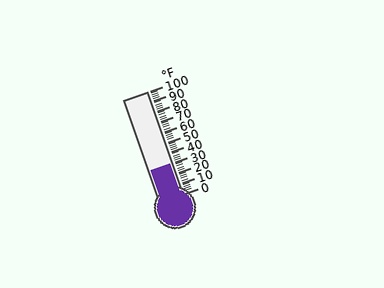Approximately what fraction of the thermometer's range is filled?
The thermometer is filled to approximately 30% of its range.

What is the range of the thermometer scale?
The thermometer scale ranges from 0°F to 100°F.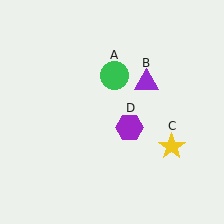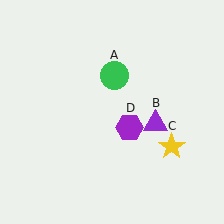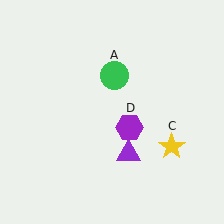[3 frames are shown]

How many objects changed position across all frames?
1 object changed position: purple triangle (object B).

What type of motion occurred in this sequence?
The purple triangle (object B) rotated clockwise around the center of the scene.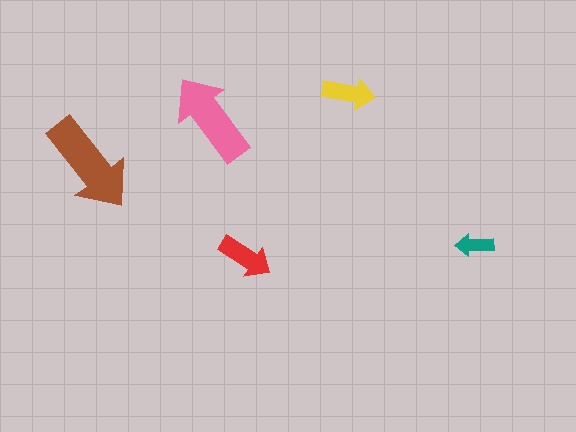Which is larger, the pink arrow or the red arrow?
The pink one.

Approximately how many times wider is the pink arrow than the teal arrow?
About 2.5 times wider.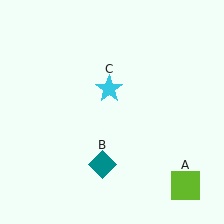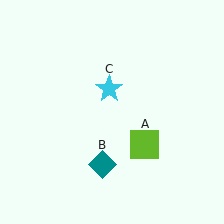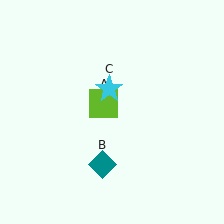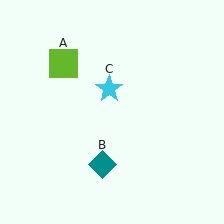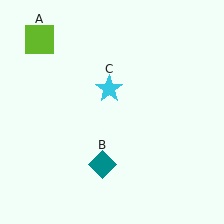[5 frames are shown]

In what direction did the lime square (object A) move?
The lime square (object A) moved up and to the left.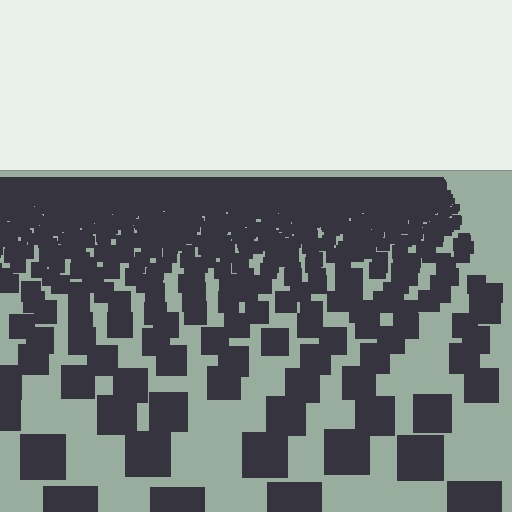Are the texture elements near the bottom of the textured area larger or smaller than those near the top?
Larger. Near the bottom, elements are closer to the viewer and appear at a bigger on-screen size.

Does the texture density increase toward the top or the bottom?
Density increases toward the top.